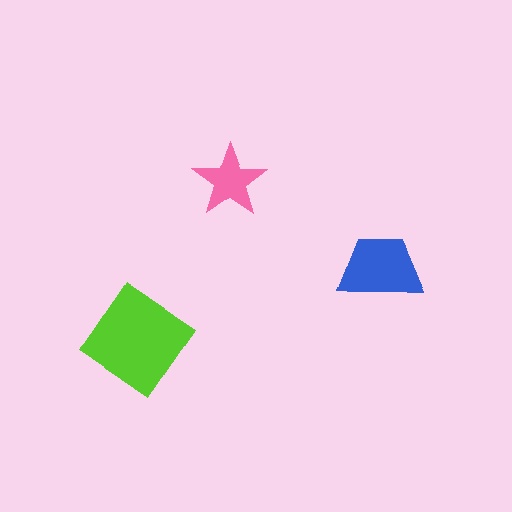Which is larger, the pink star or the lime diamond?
The lime diamond.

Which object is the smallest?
The pink star.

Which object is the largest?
The lime diamond.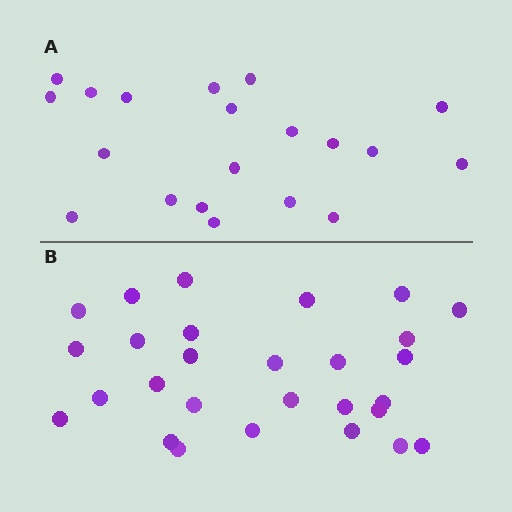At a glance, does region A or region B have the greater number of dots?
Region B (the bottom region) has more dots.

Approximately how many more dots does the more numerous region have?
Region B has roughly 8 or so more dots than region A.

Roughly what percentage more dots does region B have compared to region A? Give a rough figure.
About 40% more.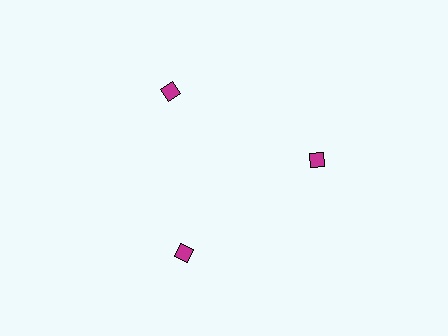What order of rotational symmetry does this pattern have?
This pattern has 3-fold rotational symmetry.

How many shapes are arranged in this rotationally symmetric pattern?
There are 3 shapes, arranged in 3 groups of 1.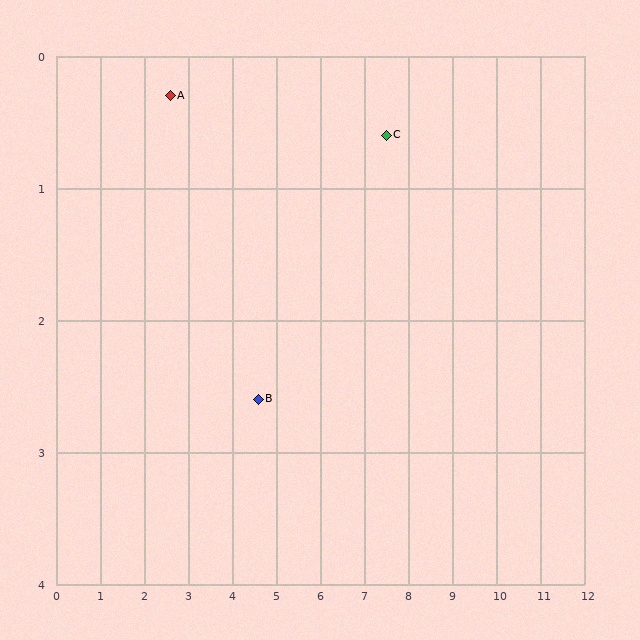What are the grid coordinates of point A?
Point A is at approximately (2.6, 0.3).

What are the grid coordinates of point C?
Point C is at approximately (7.5, 0.6).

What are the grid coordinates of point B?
Point B is at approximately (4.6, 2.6).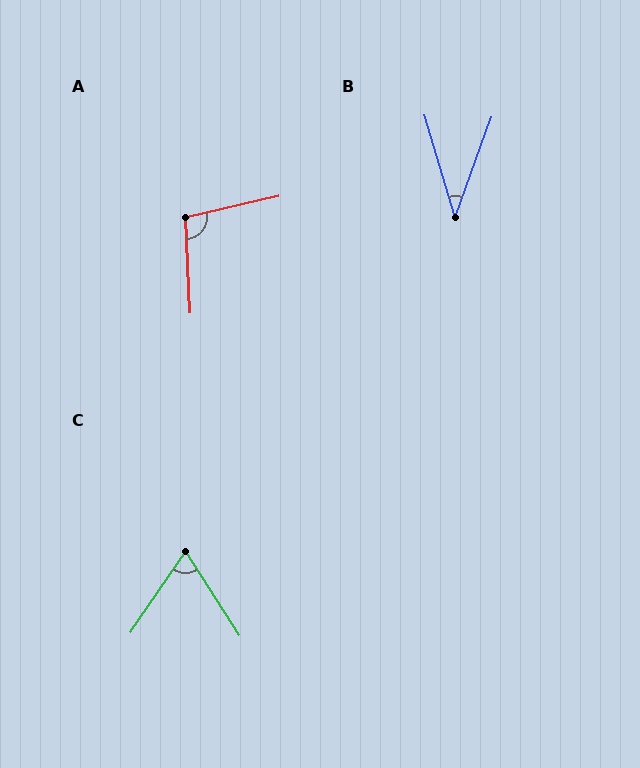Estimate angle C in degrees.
Approximately 67 degrees.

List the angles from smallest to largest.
B (36°), C (67°), A (100°).